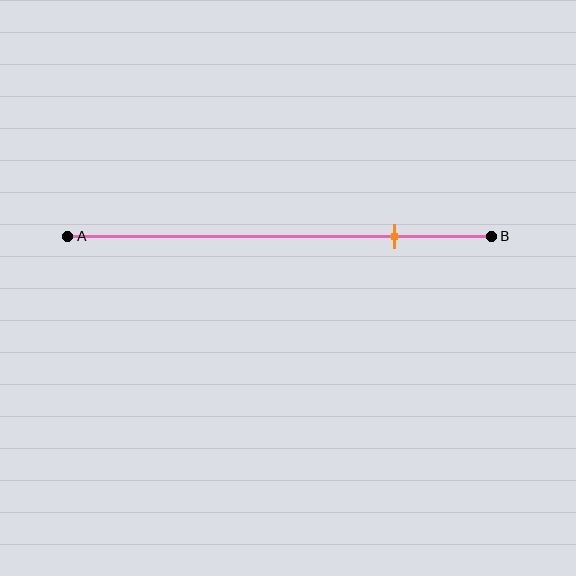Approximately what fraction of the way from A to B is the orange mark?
The orange mark is approximately 75% of the way from A to B.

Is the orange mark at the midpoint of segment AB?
No, the mark is at about 75% from A, not at the 50% midpoint.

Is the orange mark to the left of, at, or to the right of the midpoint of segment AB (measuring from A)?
The orange mark is to the right of the midpoint of segment AB.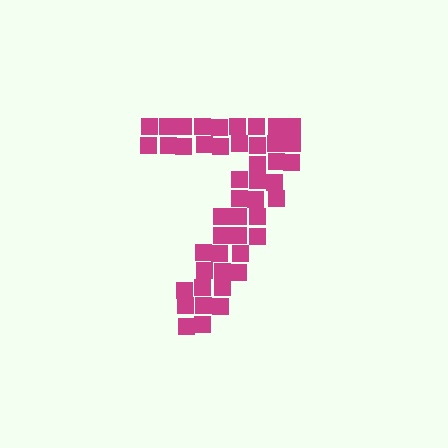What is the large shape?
The large shape is the digit 7.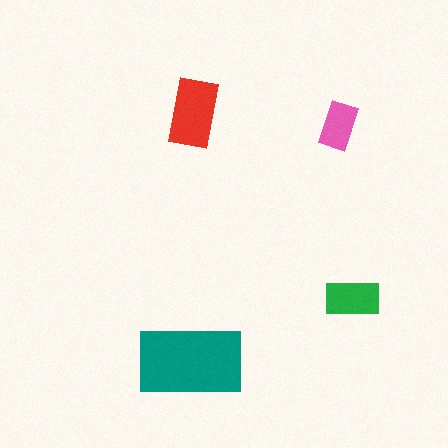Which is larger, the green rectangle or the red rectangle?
The red one.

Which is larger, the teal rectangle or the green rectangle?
The teal one.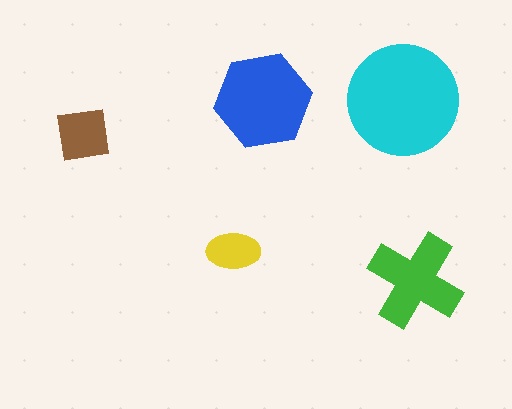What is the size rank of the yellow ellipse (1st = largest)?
5th.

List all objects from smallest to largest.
The yellow ellipse, the brown square, the green cross, the blue hexagon, the cyan circle.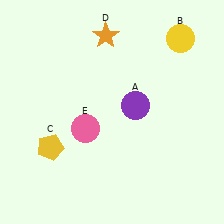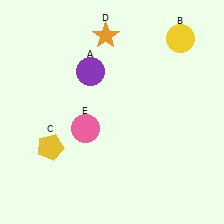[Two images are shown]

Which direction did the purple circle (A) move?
The purple circle (A) moved left.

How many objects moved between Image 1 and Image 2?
1 object moved between the two images.